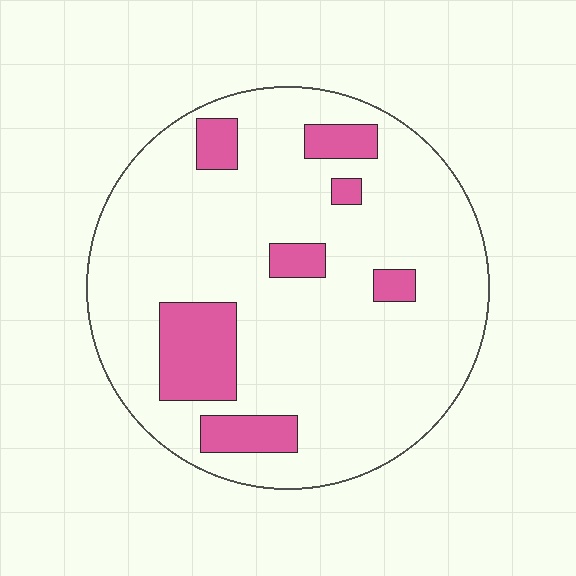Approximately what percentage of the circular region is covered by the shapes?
Approximately 15%.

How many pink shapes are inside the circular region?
7.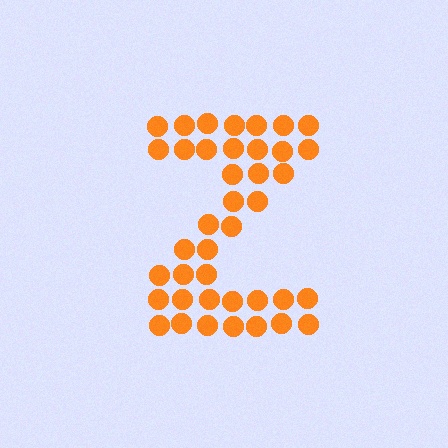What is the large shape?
The large shape is the letter Z.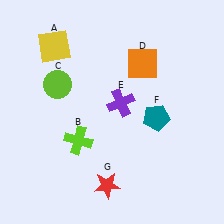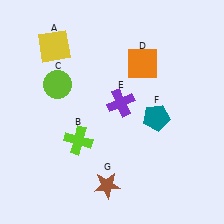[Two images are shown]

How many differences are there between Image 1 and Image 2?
There is 1 difference between the two images.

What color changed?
The star (G) changed from red in Image 1 to brown in Image 2.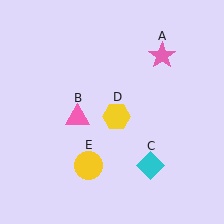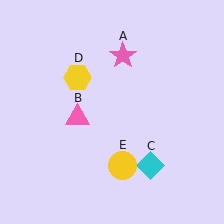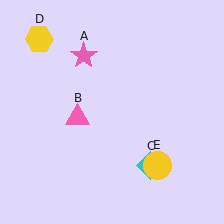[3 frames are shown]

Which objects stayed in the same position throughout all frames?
Pink triangle (object B) and cyan diamond (object C) remained stationary.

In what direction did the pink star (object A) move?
The pink star (object A) moved left.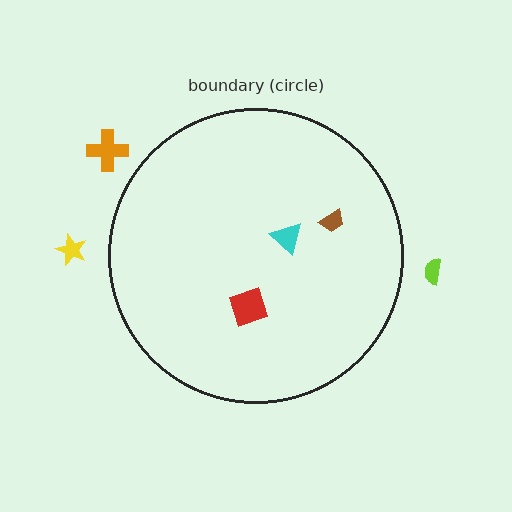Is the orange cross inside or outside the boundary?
Outside.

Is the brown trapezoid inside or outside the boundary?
Inside.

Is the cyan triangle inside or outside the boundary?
Inside.